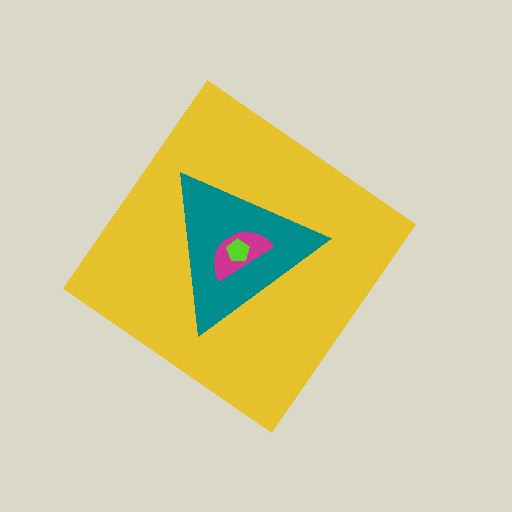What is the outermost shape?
The yellow diamond.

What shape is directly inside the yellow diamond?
The teal triangle.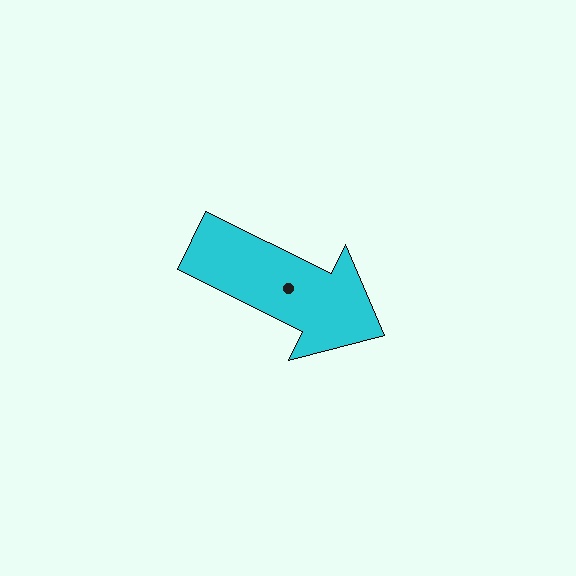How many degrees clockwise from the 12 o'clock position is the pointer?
Approximately 116 degrees.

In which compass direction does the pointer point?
Southeast.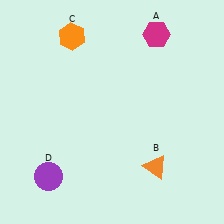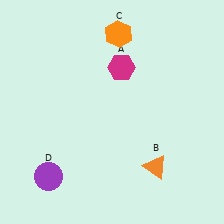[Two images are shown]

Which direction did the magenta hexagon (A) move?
The magenta hexagon (A) moved left.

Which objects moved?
The objects that moved are: the magenta hexagon (A), the orange hexagon (C).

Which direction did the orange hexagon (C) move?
The orange hexagon (C) moved right.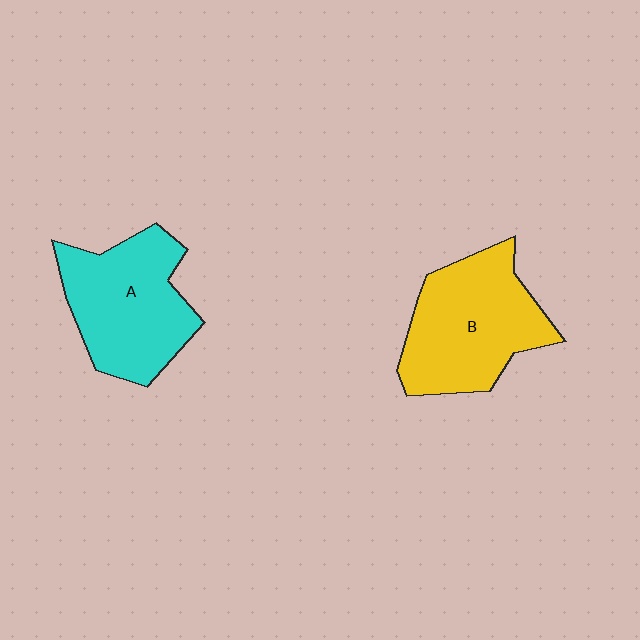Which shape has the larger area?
Shape B (yellow).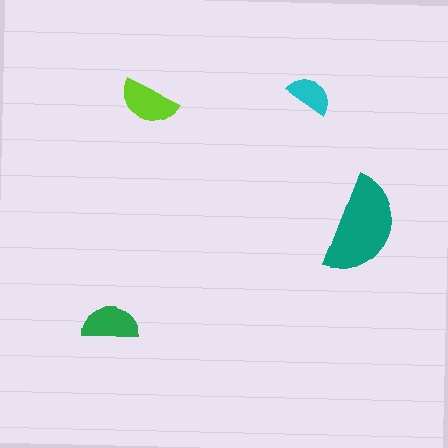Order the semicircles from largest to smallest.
the teal one, the lime one, the green one, the cyan one.